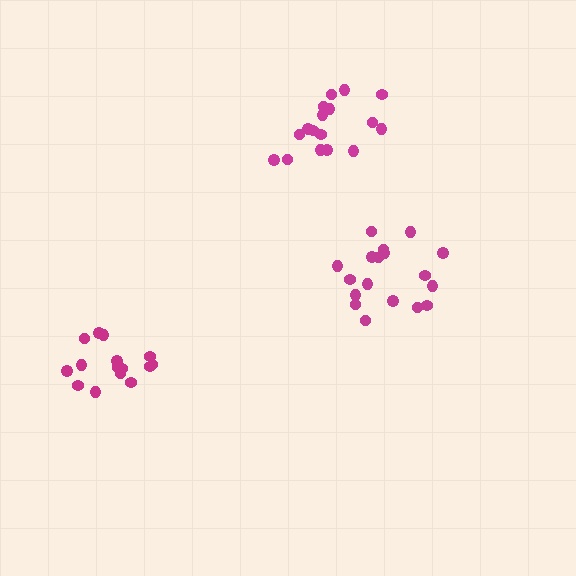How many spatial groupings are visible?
There are 3 spatial groupings.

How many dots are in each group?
Group 1: 15 dots, Group 2: 17 dots, Group 3: 18 dots (50 total).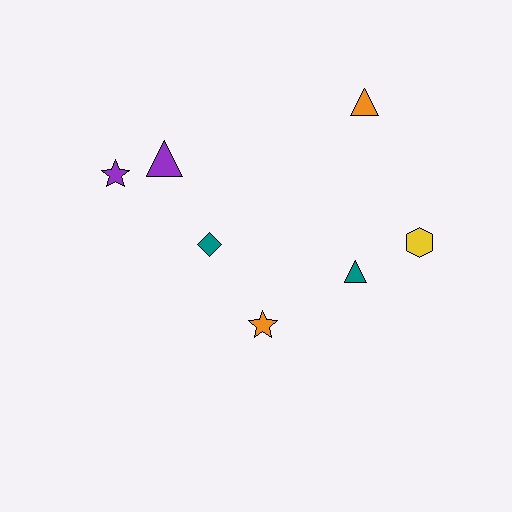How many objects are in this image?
There are 7 objects.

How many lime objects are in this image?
There are no lime objects.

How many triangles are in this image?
There are 3 triangles.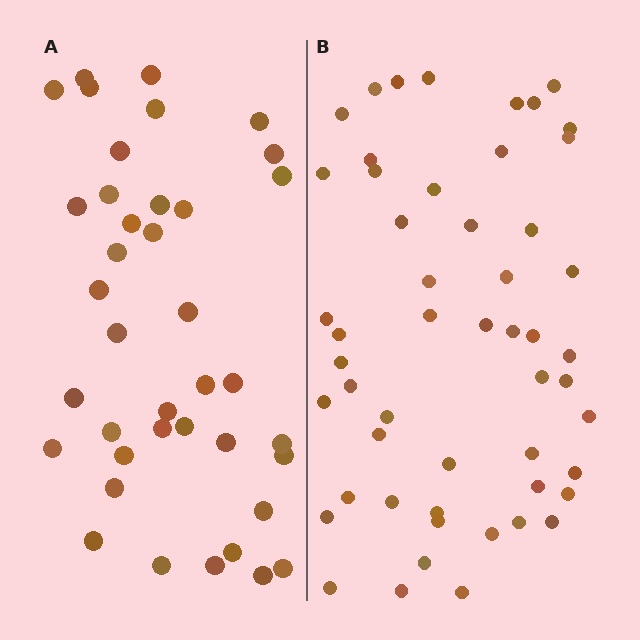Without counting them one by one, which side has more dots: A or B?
Region B (the right region) has more dots.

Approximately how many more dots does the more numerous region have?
Region B has approximately 15 more dots than region A.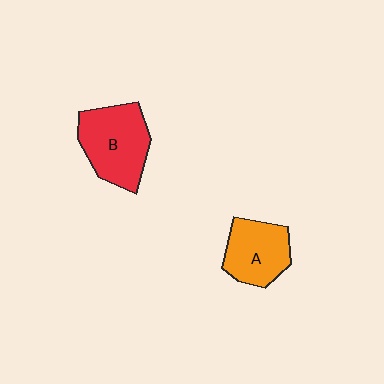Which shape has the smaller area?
Shape A (orange).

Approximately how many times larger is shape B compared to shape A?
Approximately 1.3 times.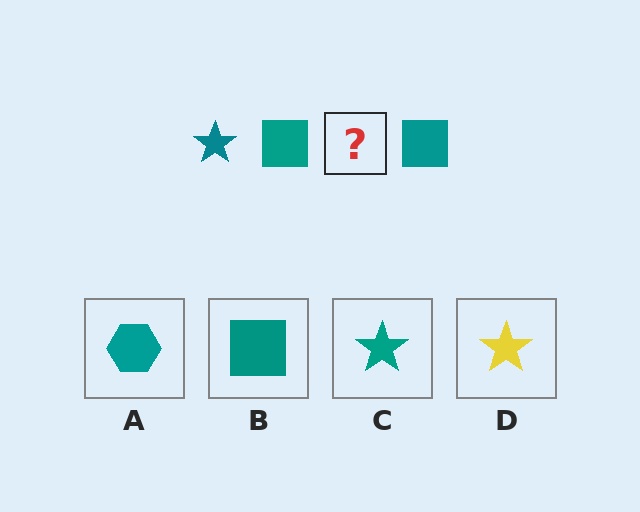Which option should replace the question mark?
Option C.